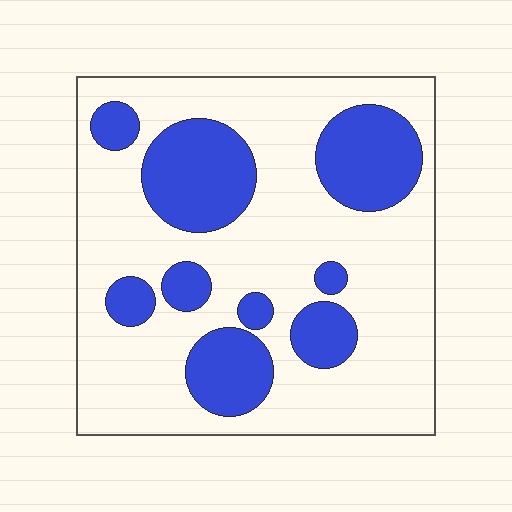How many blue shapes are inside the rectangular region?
9.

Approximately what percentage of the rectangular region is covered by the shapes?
Approximately 30%.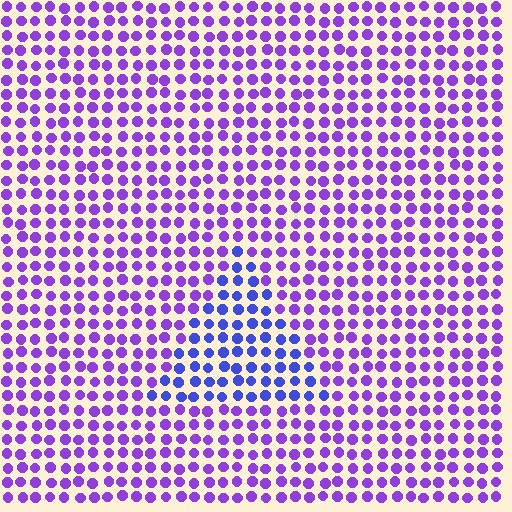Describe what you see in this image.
The image is filled with small purple elements in a uniform arrangement. A triangle-shaped region is visible where the elements are tinted to a slightly different hue, forming a subtle color boundary.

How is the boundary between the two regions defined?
The boundary is defined purely by a slight shift in hue (about 37 degrees). Spacing, size, and orientation are identical on both sides.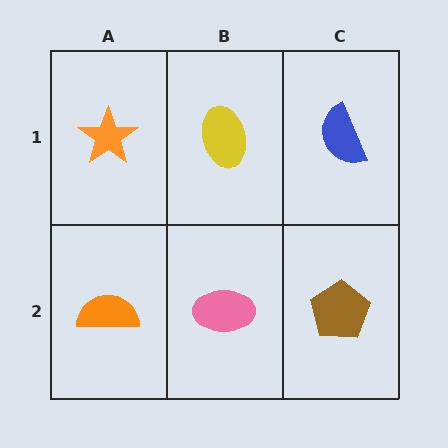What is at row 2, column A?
An orange semicircle.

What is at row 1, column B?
A yellow ellipse.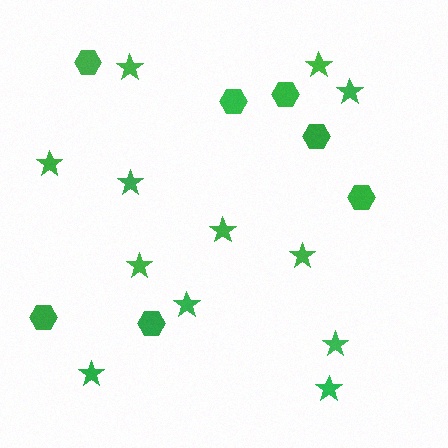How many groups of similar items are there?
There are 2 groups: one group of stars (12) and one group of hexagons (7).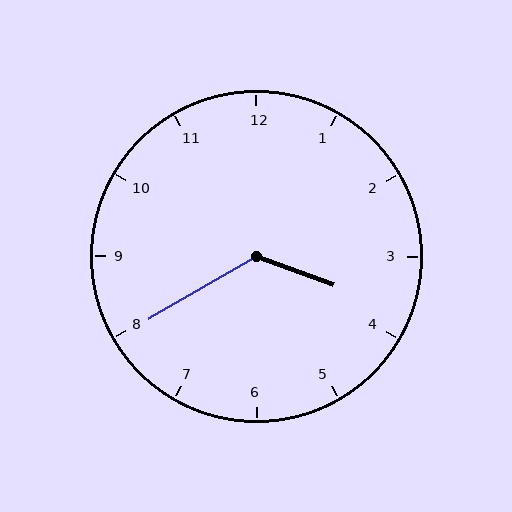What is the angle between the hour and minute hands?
Approximately 130 degrees.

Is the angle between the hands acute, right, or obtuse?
It is obtuse.